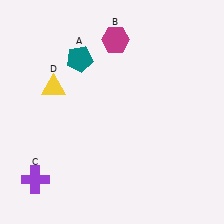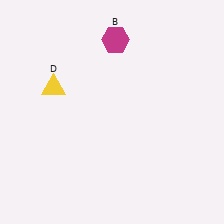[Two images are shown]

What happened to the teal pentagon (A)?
The teal pentagon (A) was removed in Image 2. It was in the top-left area of Image 1.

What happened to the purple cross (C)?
The purple cross (C) was removed in Image 2. It was in the bottom-left area of Image 1.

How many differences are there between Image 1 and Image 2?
There are 2 differences between the two images.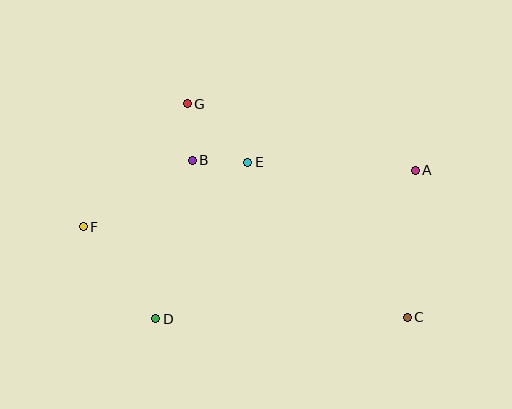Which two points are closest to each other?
Points B and E are closest to each other.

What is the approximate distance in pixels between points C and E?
The distance between C and E is approximately 222 pixels.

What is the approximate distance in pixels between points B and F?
The distance between B and F is approximately 128 pixels.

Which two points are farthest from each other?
Points A and F are farthest from each other.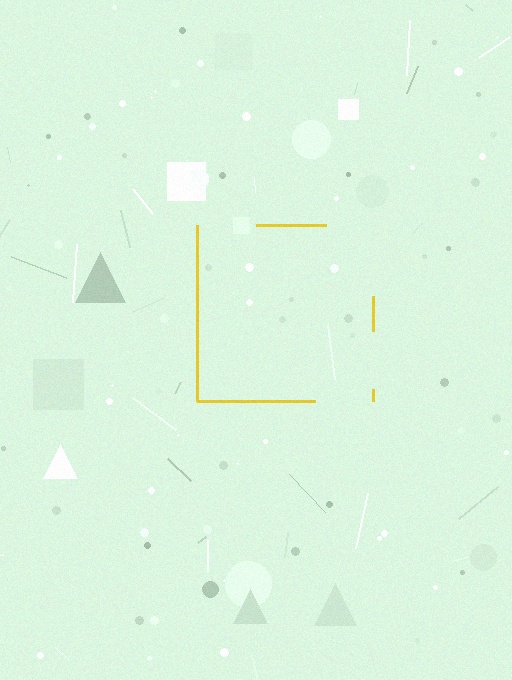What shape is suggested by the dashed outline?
The dashed outline suggests a square.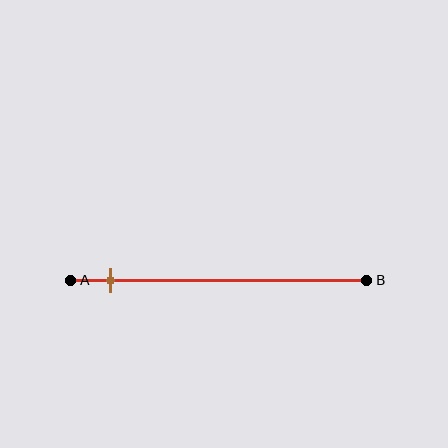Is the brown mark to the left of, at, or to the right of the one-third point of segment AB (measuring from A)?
The brown mark is to the left of the one-third point of segment AB.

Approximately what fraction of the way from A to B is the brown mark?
The brown mark is approximately 15% of the way from A to B.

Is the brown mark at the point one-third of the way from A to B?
No, the mark is at about 15% from A, not at the 33% one-third point.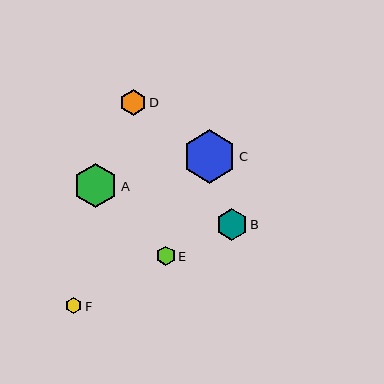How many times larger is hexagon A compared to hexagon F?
Hexagon A is approximately 2.7 times the size of hexagon F.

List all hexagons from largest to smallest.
From largest to smallest: C, A, B, D, E, F.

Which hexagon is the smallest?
Hexagon F is the smallest with a size of approximately 16 pixels.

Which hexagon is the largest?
Hexagon C is the largest with a size of approximately 54 pixels.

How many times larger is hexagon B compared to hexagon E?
Hexagon B is approximately 1.6 times the size of hexagon E.